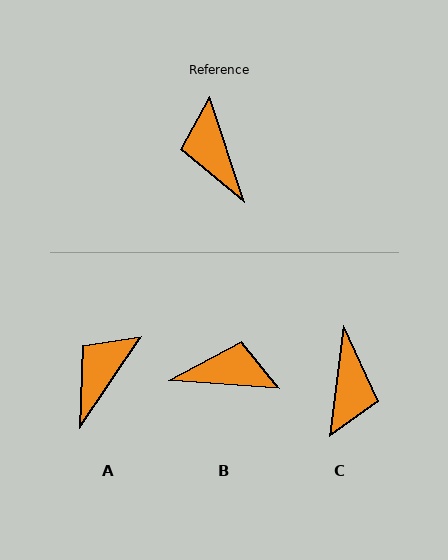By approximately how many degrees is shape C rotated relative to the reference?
Approximately 154 degrees counter-clockwise.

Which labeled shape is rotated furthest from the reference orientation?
C, about 154 degrees away.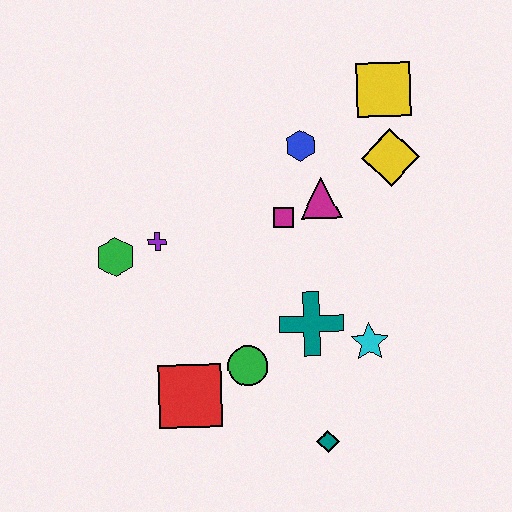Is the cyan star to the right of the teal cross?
Yes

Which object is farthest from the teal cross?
The yellow square is farthest from the teal cross.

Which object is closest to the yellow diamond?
The yellow square is closest to the yellow diamond.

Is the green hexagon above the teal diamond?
Yes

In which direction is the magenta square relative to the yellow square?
The magenta square is below the yellow square.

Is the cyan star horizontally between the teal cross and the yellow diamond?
Yes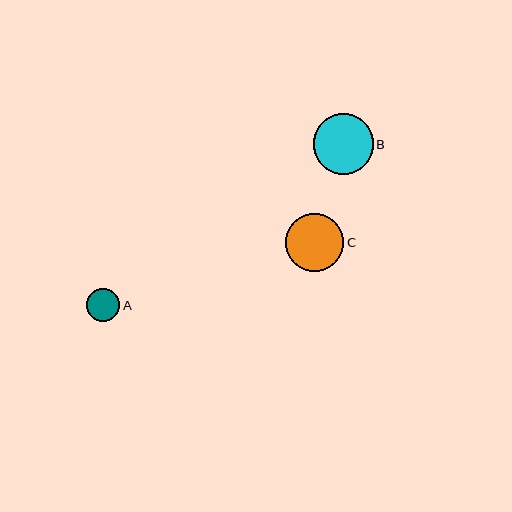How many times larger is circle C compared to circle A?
Circle C is approximately 1.8 times the size of circle A.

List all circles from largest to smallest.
From largest to smallest: B, C, A.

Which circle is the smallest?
Circle A is the smallest with a size of approximately 33 pixels.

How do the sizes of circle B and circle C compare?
Circle B and circle C are approximately the same size.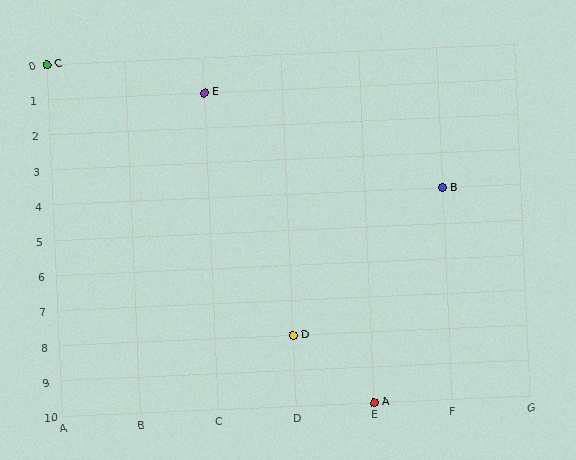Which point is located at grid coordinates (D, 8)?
Point D is at (D, 8).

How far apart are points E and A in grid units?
Points E and A are 2 columns and 9 rows apart (about 9.2 grid units diagonally).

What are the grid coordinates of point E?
Point E is at grid coordinates (C, 1).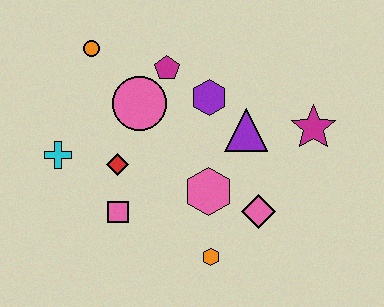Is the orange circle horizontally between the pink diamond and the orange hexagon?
No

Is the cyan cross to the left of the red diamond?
Yes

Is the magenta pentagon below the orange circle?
Yes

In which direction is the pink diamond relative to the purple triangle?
The pink diamond is below the purple triangle.